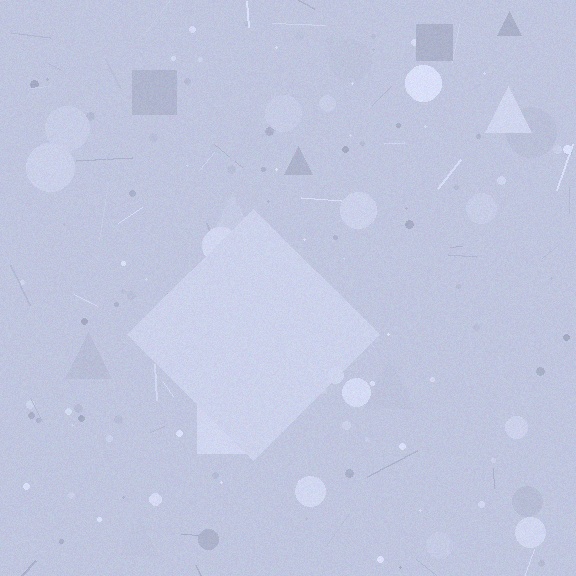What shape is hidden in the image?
A diamond is hidden in the image.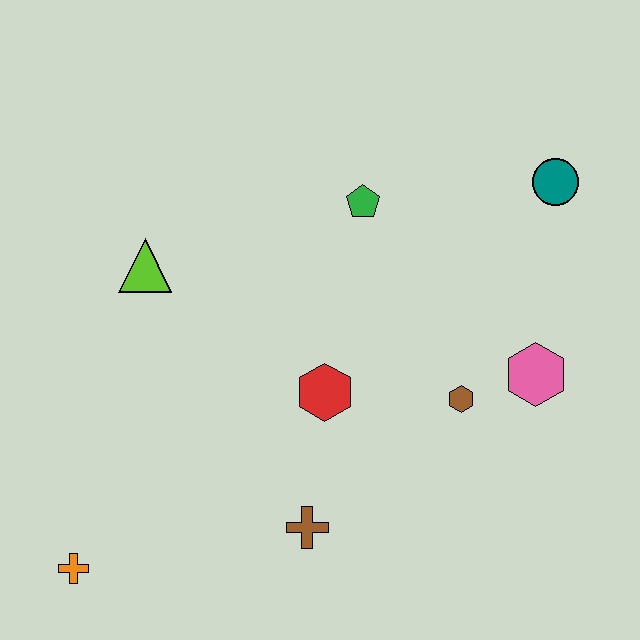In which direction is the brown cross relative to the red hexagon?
The brown cross is below the red hexagon.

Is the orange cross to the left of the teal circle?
Yes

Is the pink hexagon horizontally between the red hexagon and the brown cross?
No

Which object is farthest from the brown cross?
The teal circle is farthest from the brown cross.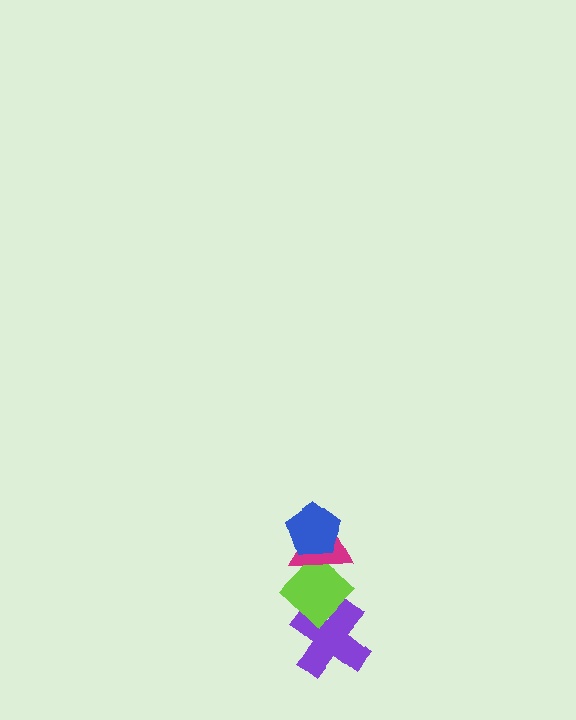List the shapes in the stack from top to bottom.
From top to bottom: the blue pentagon, the magenta triangle, the lime diamond, the purple cross.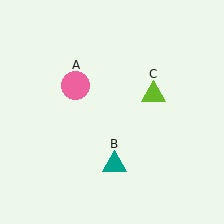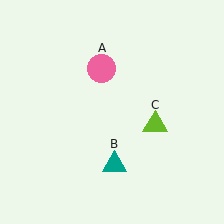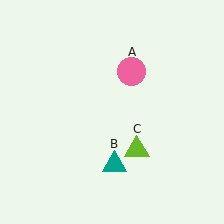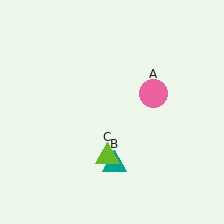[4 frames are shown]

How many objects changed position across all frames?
2 objects changed position: pink circle (object A), lime triangle (object C).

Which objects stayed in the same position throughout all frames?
Teal triangle (object B) remained stationary.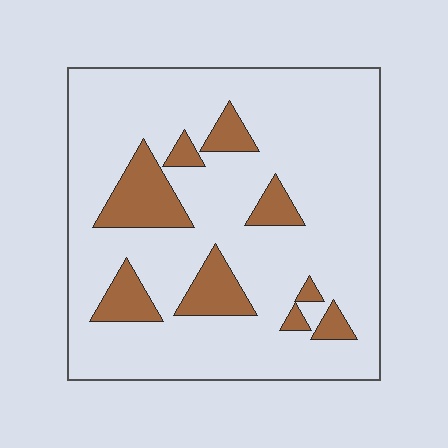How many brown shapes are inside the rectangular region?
9.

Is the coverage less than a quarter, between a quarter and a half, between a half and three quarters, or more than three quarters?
Less than a quarter.